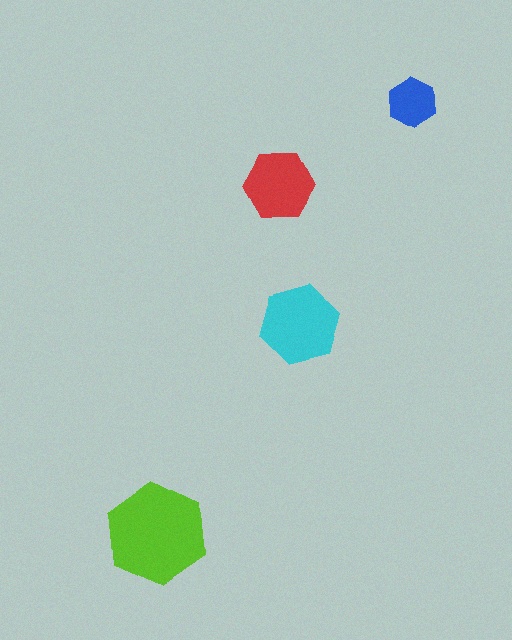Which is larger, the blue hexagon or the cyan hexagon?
The cyan one.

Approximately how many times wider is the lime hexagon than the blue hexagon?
About 2 times wider.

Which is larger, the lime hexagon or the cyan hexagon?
The lime one.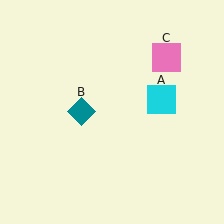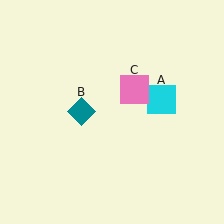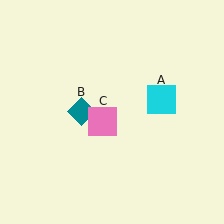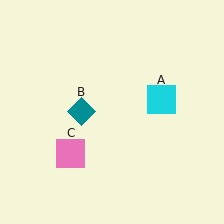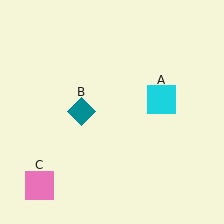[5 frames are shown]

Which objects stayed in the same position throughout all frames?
Cyan square (object A) and teal diamond (object B) remained stationary.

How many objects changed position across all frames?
1 object changed position: pink square (object C).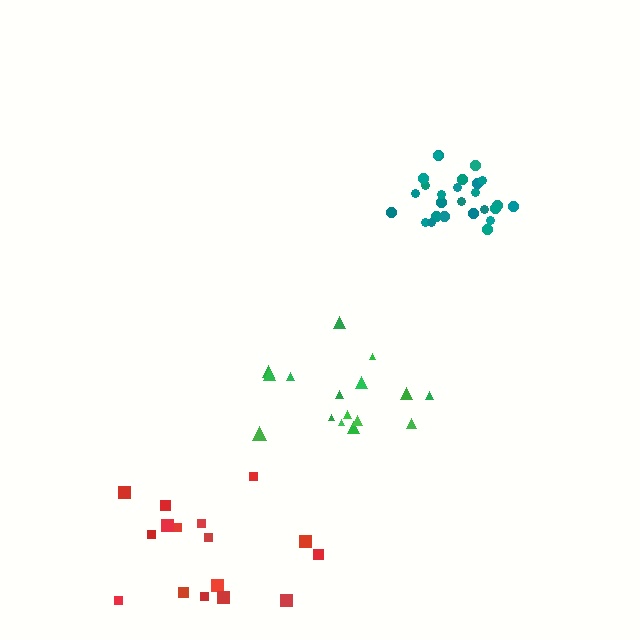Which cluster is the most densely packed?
Teal.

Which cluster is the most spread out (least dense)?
Red.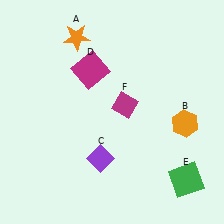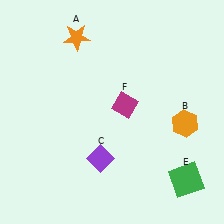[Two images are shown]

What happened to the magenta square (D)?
The magenta square (D) was removed in Image 2. It was in the top-left area of Image 1.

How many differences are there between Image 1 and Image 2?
There is 1 difference between the two images.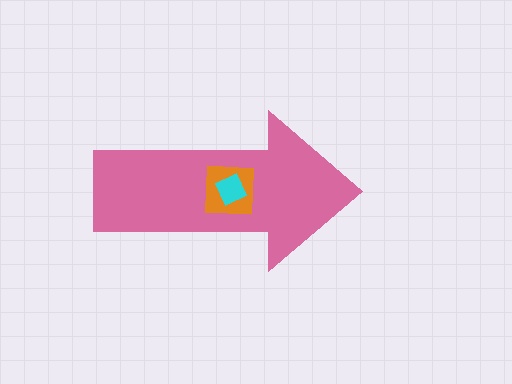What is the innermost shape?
The cyan diamond.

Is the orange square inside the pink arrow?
Yes.